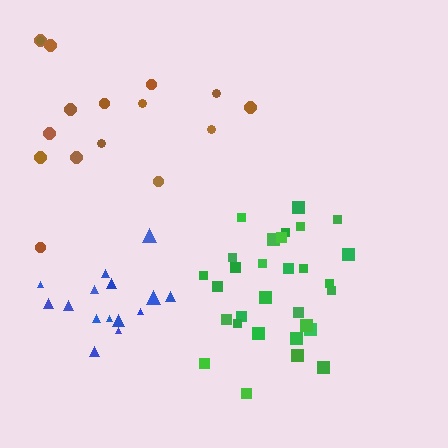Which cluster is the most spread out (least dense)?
Brown.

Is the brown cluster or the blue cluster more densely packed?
Blue.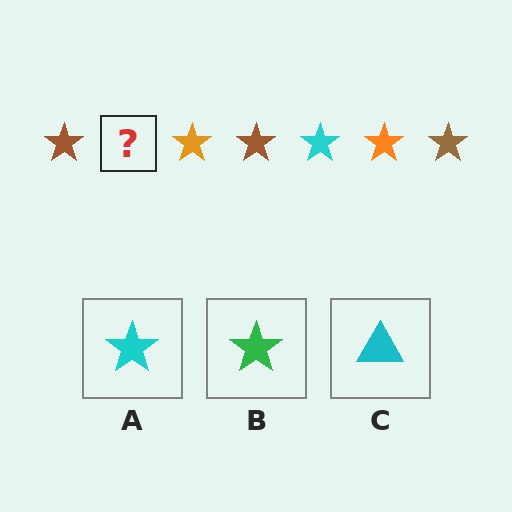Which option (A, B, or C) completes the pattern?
A.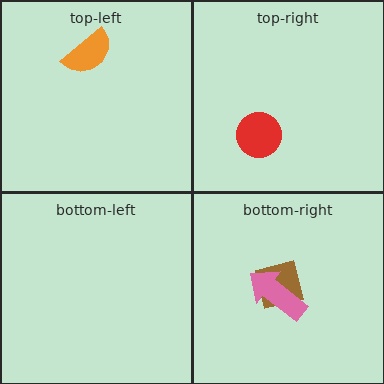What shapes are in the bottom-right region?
The brown square, the pink arrow.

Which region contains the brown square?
The bottom-right region.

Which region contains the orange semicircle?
The top-left region.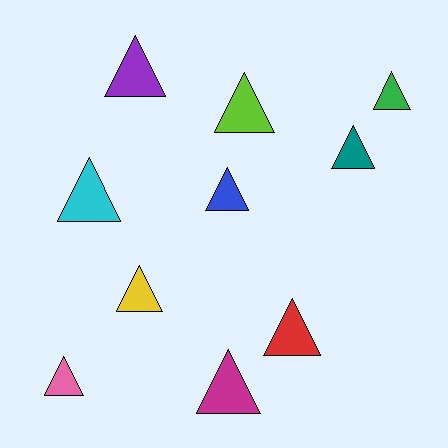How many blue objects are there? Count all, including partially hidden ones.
There is 1 blue object.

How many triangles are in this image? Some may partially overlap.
There are 10 triangles.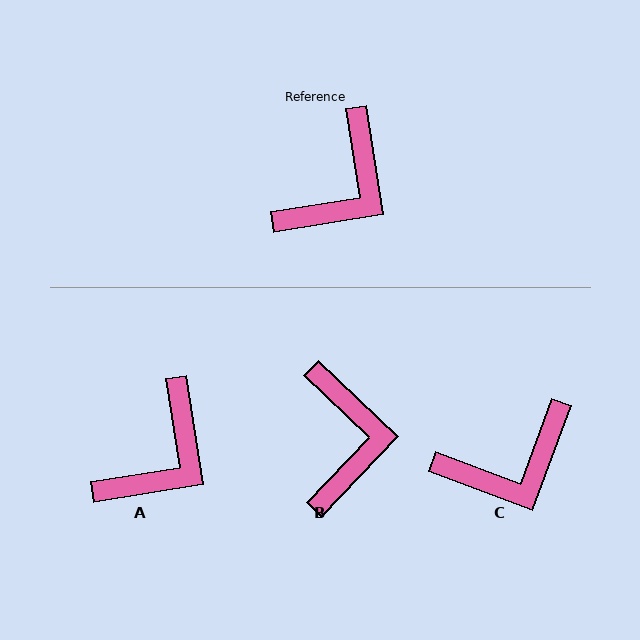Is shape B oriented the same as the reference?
No, it is off by about 37 degrees.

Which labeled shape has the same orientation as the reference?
A.